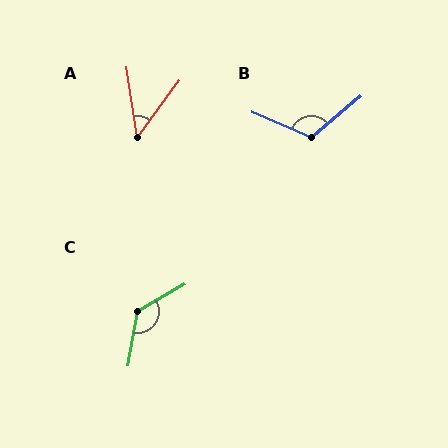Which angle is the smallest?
A, at approximately 45 degrees.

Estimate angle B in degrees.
Approximately 117 degrees.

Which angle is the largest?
C, at approximately 131 degrees.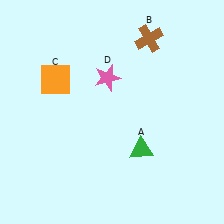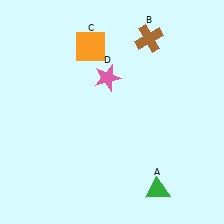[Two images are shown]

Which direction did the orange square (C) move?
The orange square (C) moved right.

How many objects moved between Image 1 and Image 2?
2 objects moved between the two images.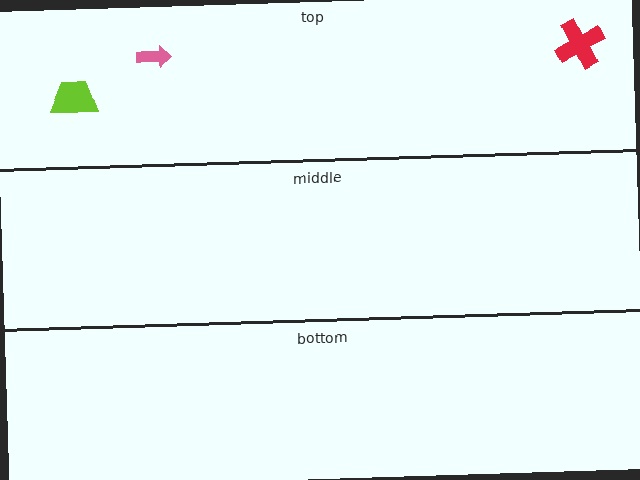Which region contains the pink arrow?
The top region.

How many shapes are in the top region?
3.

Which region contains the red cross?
The top region.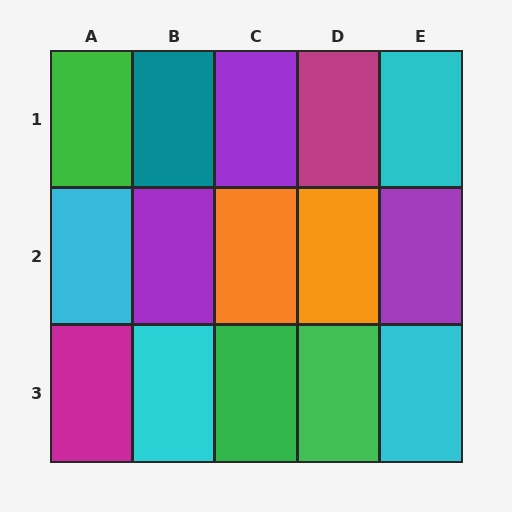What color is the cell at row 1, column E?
Cyan.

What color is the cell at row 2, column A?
Cyan.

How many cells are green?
3 cells are green.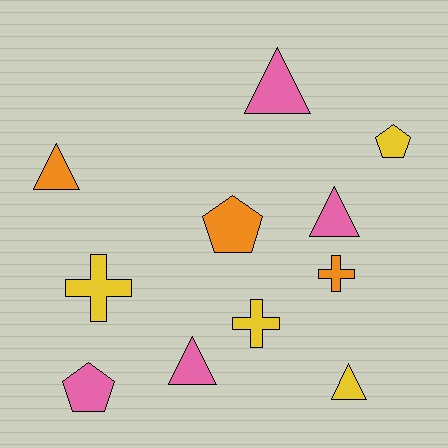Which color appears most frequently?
Pink, with 4 objects.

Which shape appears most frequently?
Triangle, with 5 objects.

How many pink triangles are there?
There are 3 pink triangles.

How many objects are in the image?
There are 11 objects.